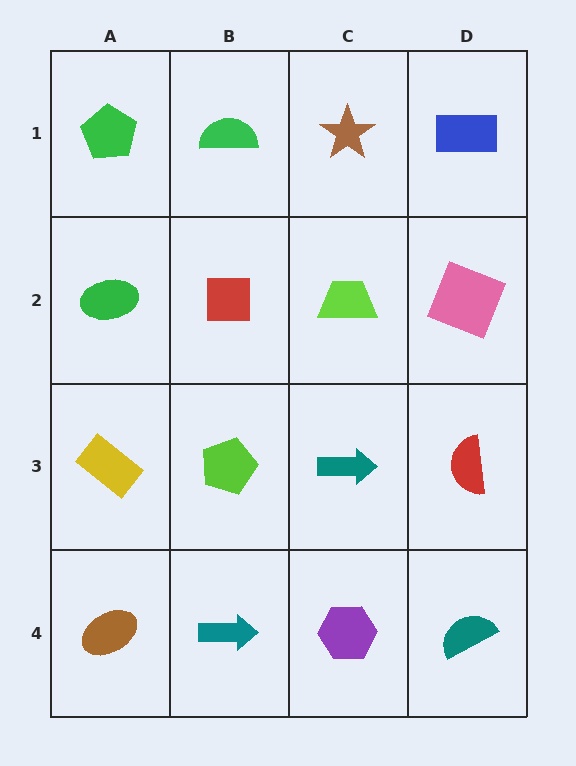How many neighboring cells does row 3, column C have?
4.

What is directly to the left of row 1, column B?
A green pentagon.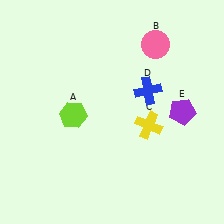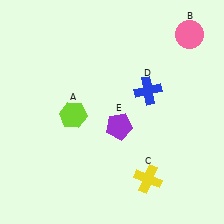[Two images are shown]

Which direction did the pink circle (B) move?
The pink circle (B) moved right.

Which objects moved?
The objects that moved are: the pink circle (B), the yellow cross (C), the purple pentagon (E).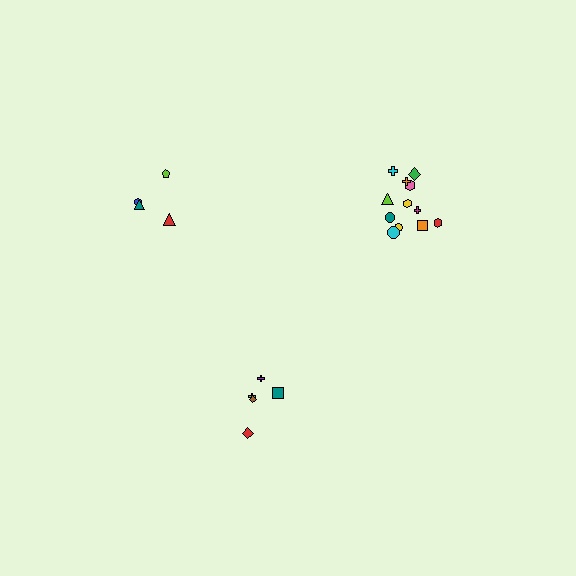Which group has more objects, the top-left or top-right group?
The top-right group.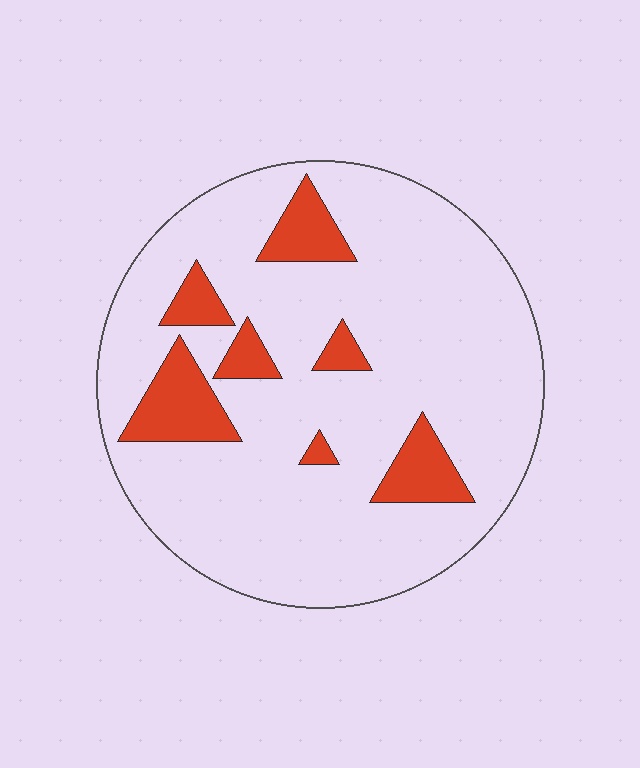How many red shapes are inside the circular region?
7.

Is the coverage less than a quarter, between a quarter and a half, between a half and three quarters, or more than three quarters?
Less than a quarter.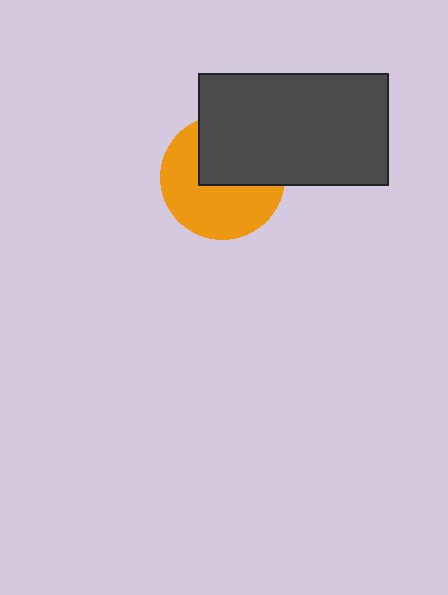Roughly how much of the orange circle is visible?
About half of it is visible (roughly 57%).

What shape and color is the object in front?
The object in front is a dark gray rectangle.